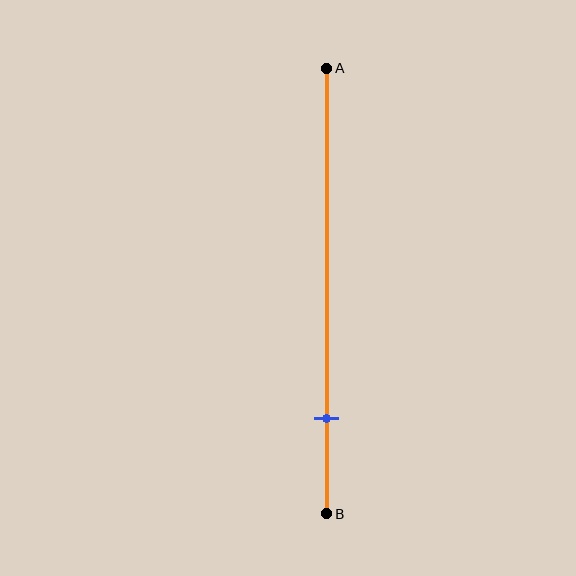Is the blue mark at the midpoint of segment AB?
No, the mark is at about 80% from A, not at the 50% midpoint.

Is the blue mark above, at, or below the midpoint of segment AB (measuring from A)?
The blue mark is below the midpoint of segment AB.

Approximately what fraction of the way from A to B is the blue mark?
The blue mark is approximately 80% of the way from A to B.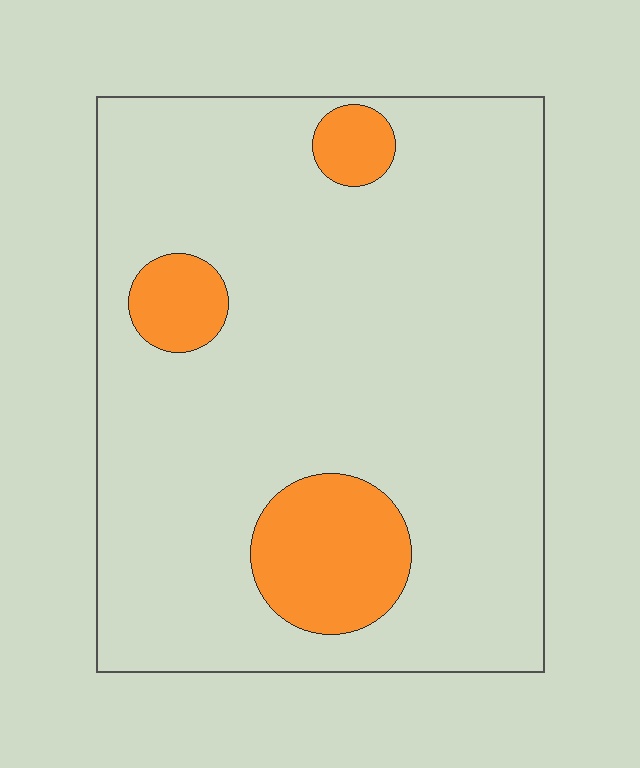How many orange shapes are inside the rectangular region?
3.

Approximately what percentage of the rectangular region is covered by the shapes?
Approximately 15%.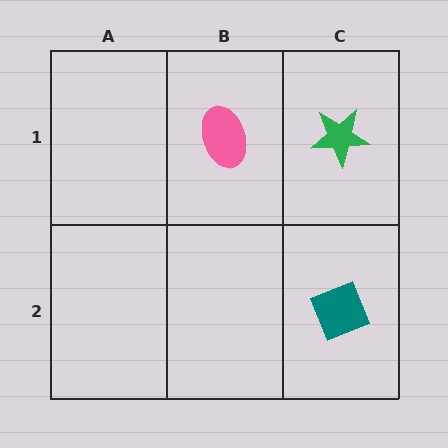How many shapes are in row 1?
2 shapes.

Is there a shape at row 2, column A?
No, that cell is empty.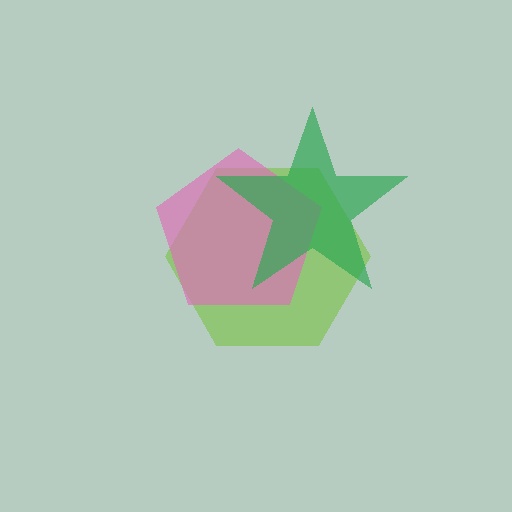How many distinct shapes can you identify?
There are 3 distinct shapes: a lime hexagon, a pink pentagon, a green star.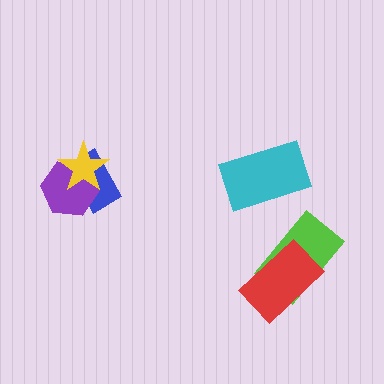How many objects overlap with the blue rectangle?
2 objects overlap with the blue rectangle.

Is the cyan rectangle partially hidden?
No, no other shape covers it.